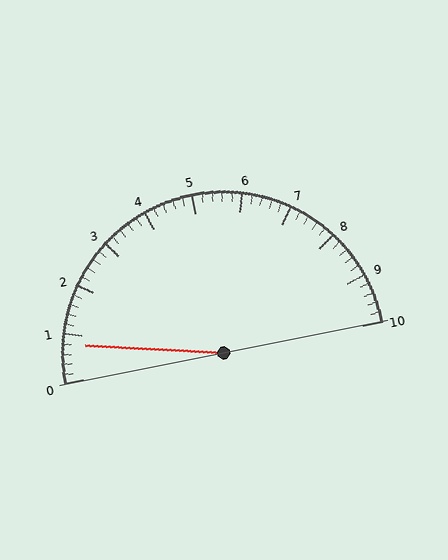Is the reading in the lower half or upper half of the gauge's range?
The reading is in the lower half of the range (0 to 10).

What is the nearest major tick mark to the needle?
The nearest major tick mark is 1.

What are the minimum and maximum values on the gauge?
The gauge ranges from 0 to 10.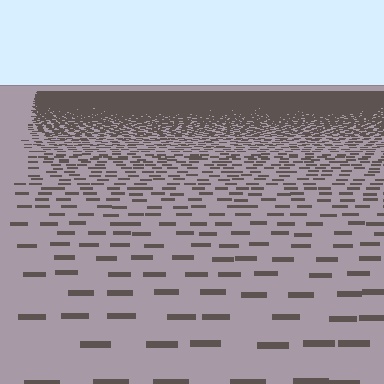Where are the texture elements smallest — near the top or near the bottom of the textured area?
Near the top.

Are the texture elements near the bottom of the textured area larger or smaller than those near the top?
Larger. Near the bottom, elements are closer to the viewer and appear at a bigger on-screen size.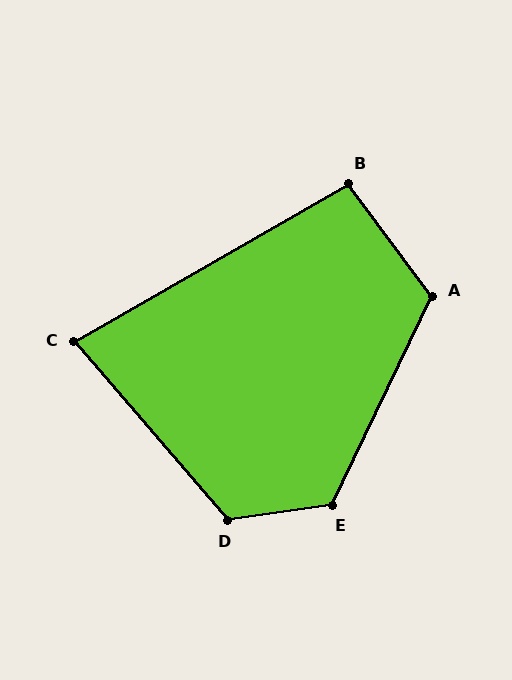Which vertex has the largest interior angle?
E, at approximately 124 degrees.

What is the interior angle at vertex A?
Approximately 118 degrees (obtuse).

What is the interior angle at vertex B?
Approximately 97 degrees (obtuse).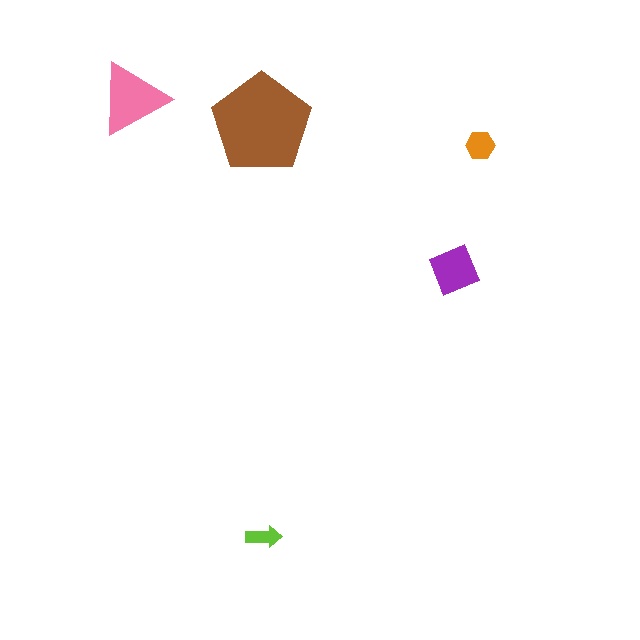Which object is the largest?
The brown pentagon.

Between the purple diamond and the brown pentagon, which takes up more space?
The brown pentagon.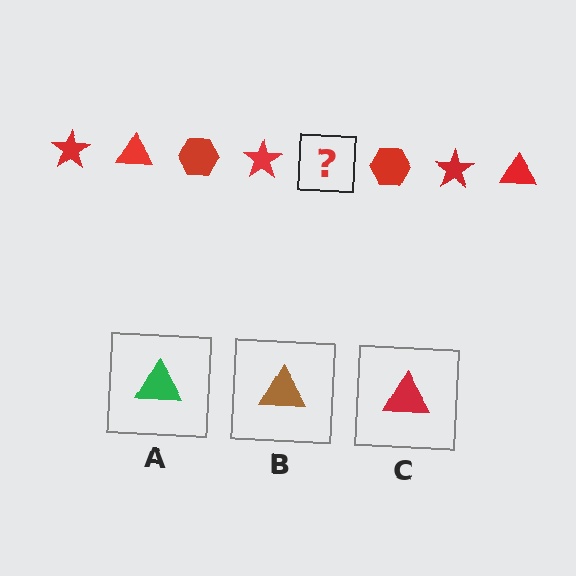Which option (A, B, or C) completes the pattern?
C.